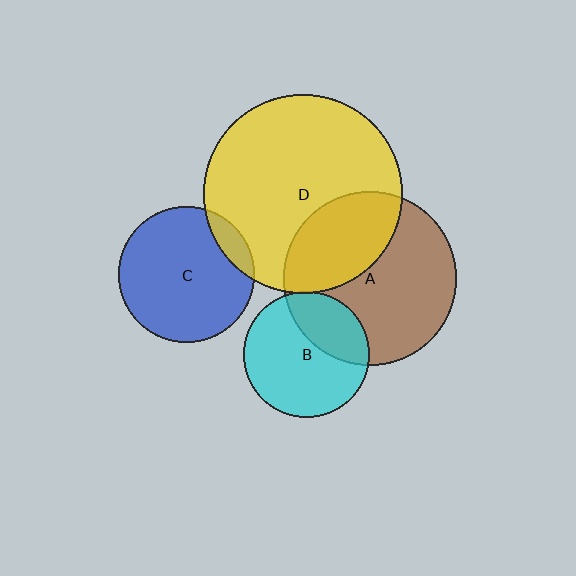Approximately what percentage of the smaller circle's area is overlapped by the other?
Approximately 10%.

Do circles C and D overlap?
Yes.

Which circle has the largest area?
Circle D (yellow).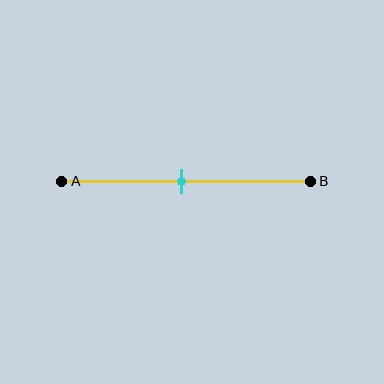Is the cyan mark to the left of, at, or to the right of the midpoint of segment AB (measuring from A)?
The cyan mark is approximately at the midpoint of segment AB.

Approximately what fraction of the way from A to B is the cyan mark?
The cyan mark is approximately 50% of the way from A to B.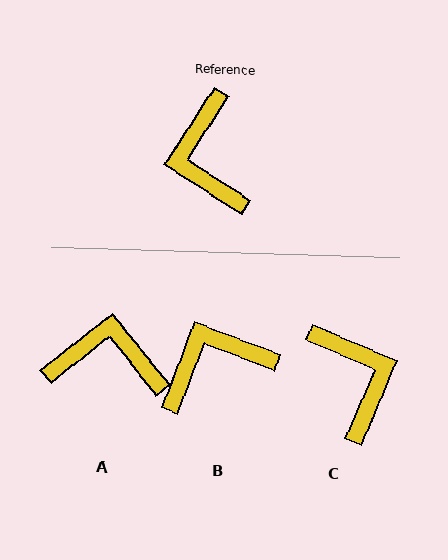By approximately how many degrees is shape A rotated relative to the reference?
Approximately 109 degrees clockwise.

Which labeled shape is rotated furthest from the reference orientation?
C, about 170 degrees away.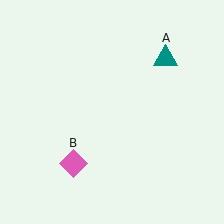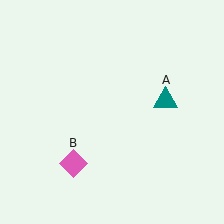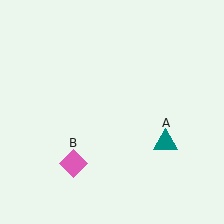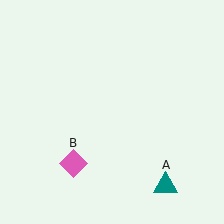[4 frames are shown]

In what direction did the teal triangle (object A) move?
The teal triangle (object A) moved down.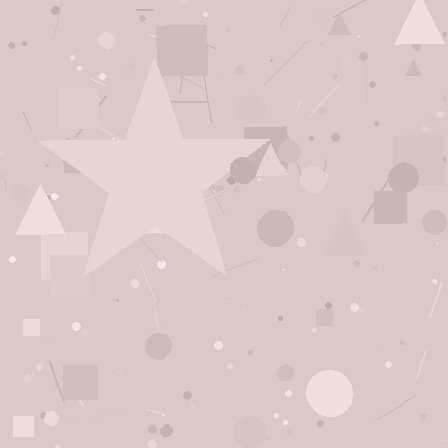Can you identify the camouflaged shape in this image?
The camouflaged shape is a star.